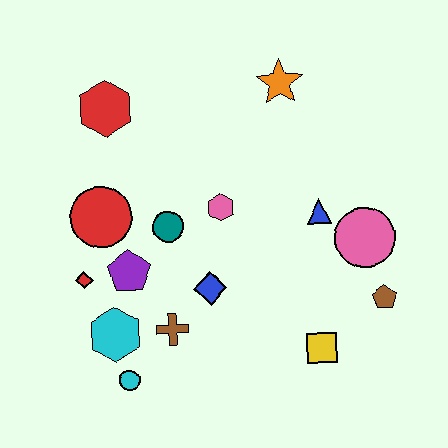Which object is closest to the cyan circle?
The cyan hexagon is closest to the cyan circle.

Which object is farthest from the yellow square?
The red hexagon is farthest from the yellow square.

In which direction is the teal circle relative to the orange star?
The teal circle is below the orange star.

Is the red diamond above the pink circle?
No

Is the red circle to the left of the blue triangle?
Yes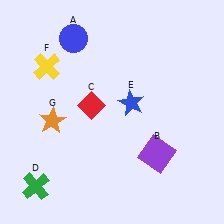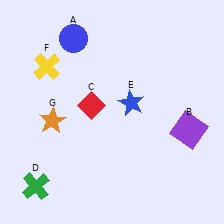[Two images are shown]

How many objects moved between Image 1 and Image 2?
1 object moved between the two images.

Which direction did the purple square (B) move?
The purple square (B) moved right.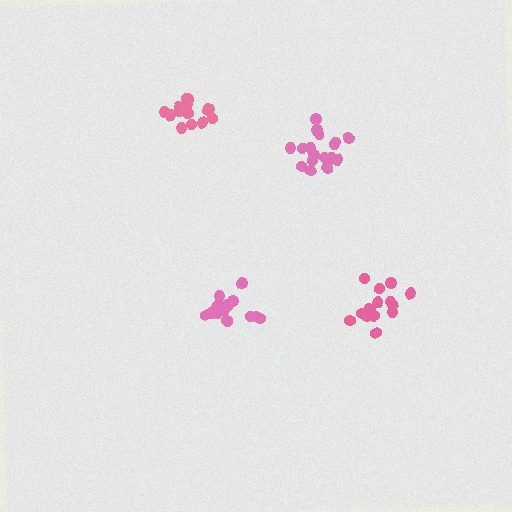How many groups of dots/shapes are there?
There are 4 groups.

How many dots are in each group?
Group 1: 18 dots, Group 2: 17 dots, Group 3: 15 dots, Group 4: 16 dots (66 total).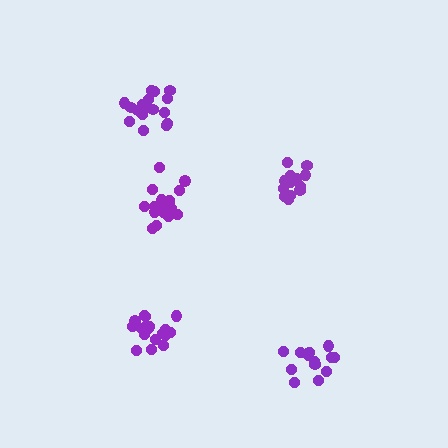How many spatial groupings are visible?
There are 5 spatial groupings.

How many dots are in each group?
Group 1: 19 dots, Group 2: 20 dots, Group 3: 19 dots, Group 4: 14 dots, Group 5: 15 dots (87 total).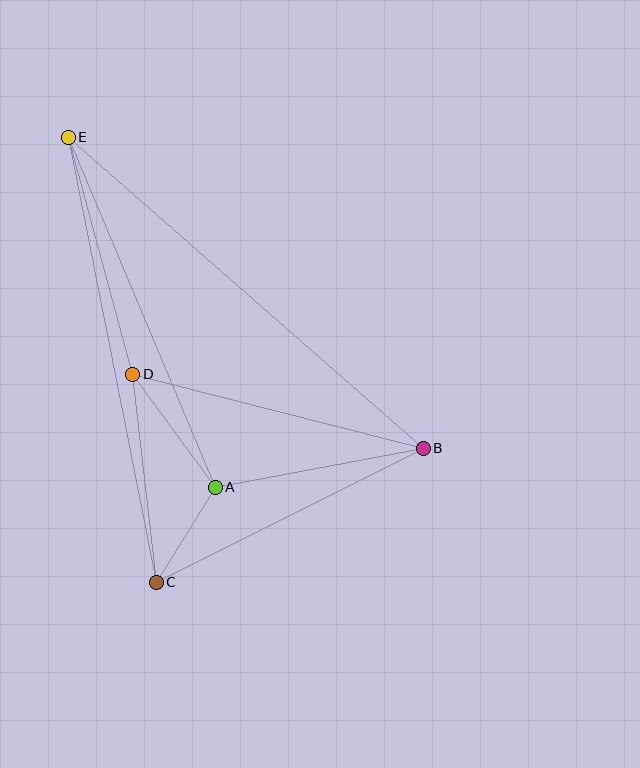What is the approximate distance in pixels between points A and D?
The distance between A and D is approximately 140 pixels.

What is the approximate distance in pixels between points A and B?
The distance between A and B is approximately 211 pixels.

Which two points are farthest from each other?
Points B and E are farthest from each other.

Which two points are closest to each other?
Points A and C are closest to each other.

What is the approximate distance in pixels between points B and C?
The distance between B and C is approximately 298 pixels.